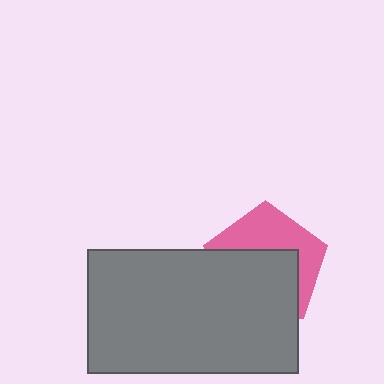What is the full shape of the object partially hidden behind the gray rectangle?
The partially hidden object is a pink pentagon.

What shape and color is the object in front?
The object in front is a gray rectangle.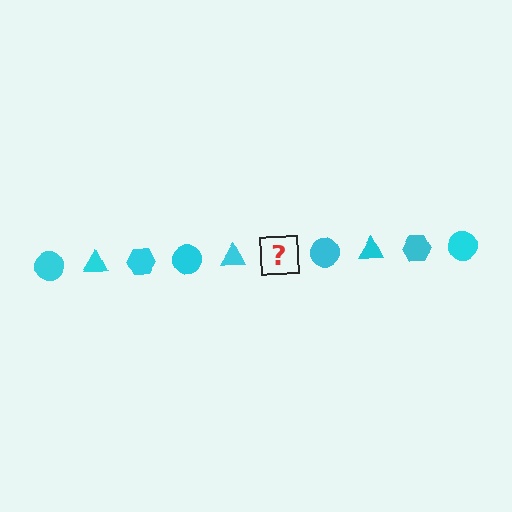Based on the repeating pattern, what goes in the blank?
The blank should be a cyan hexagon.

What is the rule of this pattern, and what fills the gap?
The rule is that the pattern cycles through circle, triangle, hexagon shapes in cyan. The gap should be filled with a cyan hexagon.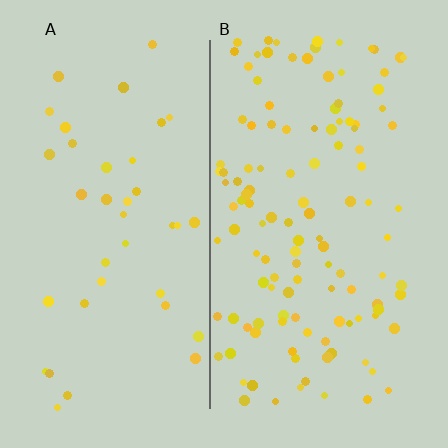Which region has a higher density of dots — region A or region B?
B (the right).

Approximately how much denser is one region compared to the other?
Approximately 3.1× — region B over region A.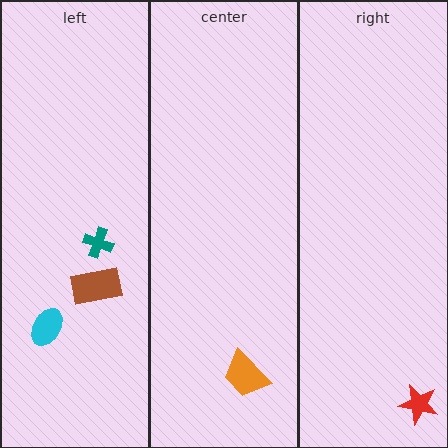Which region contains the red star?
The right region.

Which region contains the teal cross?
The left region.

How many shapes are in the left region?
3.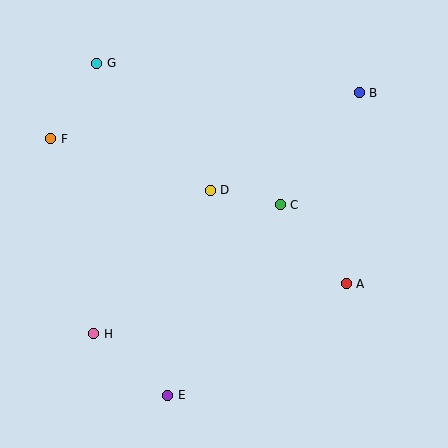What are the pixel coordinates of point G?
Point G is at (97, 63).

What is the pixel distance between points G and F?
The distance between G and F is 88 pixels.